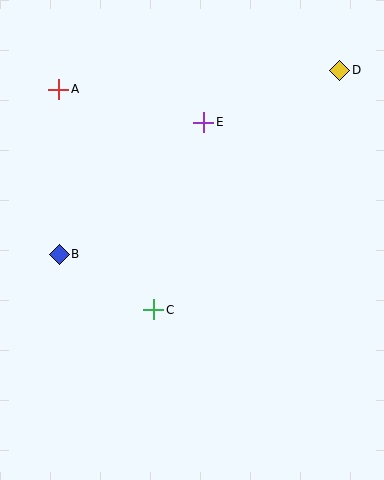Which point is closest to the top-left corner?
Point A is closest to the top-left corner.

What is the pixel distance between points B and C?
The distance between B and C is 110 pixels.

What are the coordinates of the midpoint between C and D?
The midpoint between C and D is at (247, 190).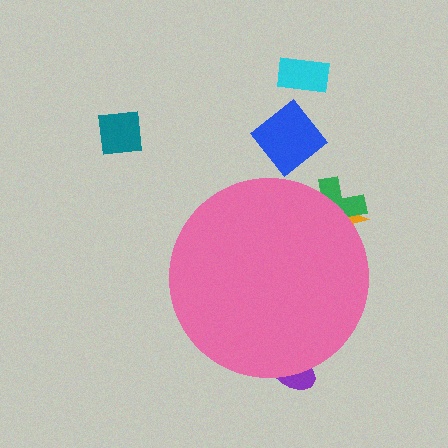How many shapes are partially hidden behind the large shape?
3 shapes are partially hidden.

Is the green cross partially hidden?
Yes, the green cross is partially hidden behind the pink circle.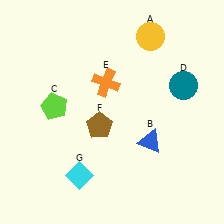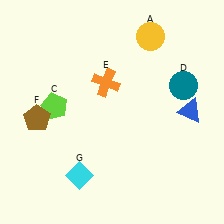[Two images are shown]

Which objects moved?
The objects that moved are: the blue triangle (B), the brown pentagon (F).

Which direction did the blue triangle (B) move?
The blue triangle (B) moved right.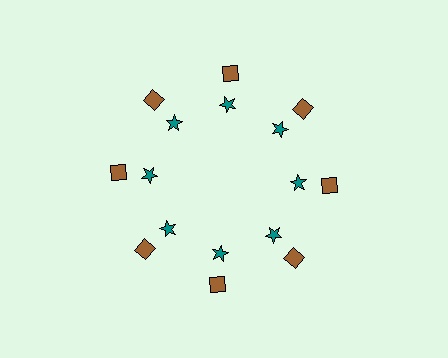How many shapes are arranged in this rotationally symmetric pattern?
There are 16 shapes, arranged in 8 groups of 2.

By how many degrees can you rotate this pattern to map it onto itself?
The pattern maps onto itself every 45 degrees of rotation.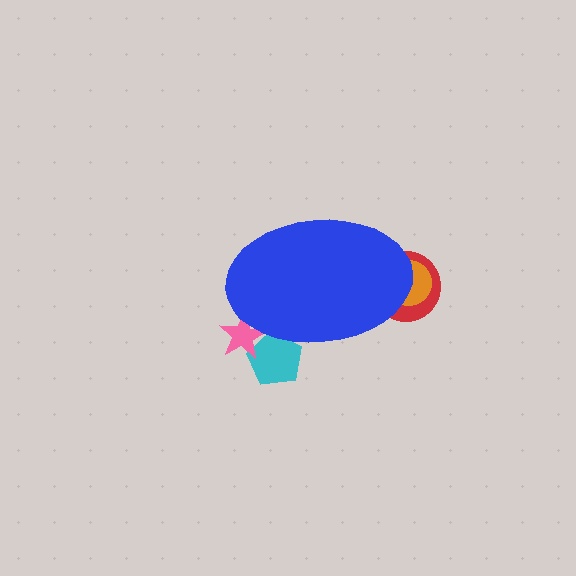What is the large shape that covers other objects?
A blue ellipse.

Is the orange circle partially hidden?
Yes, the orange circle is partially hidden behind the blue ellipse.